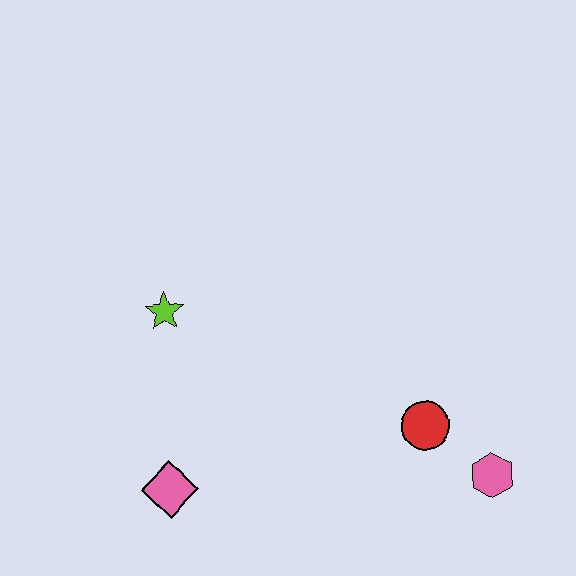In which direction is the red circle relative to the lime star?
The red circle is to the right of the lime star.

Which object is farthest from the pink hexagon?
The lime star is farthest from the pink hexagon.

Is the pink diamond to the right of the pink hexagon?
No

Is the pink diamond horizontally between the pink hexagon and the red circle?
No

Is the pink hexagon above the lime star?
No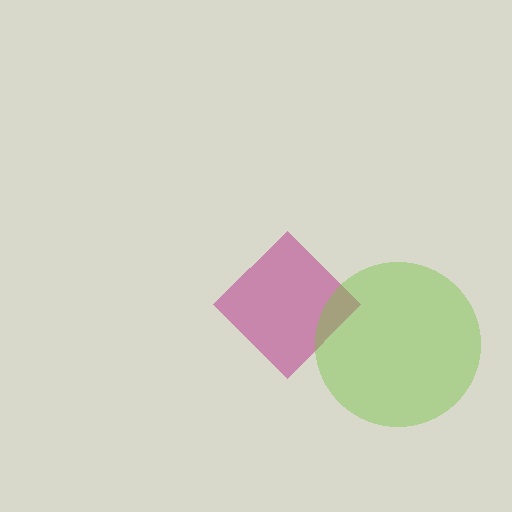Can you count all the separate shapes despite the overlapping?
Yes, there are 2 separate shapes.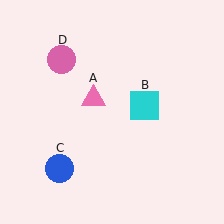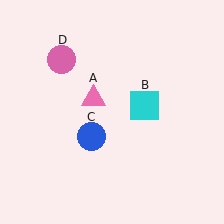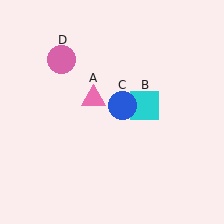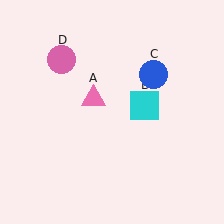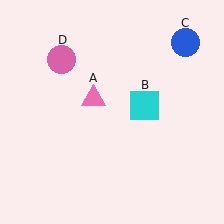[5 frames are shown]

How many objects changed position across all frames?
1 object changed position: blue circle (object C).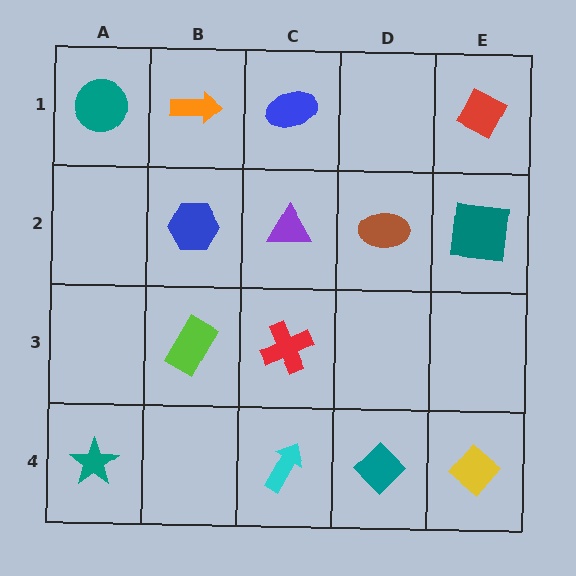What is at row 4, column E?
A yellow diamond.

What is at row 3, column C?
A red cross.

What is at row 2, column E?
A teal square.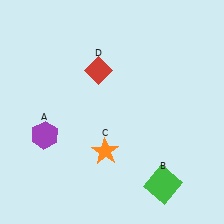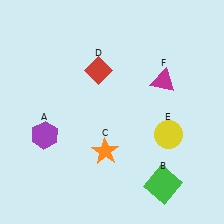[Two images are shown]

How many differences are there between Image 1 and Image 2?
There are 2 differences between the two images.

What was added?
A yellow circle (E), a magenta triangle (F) were added in Image 2.